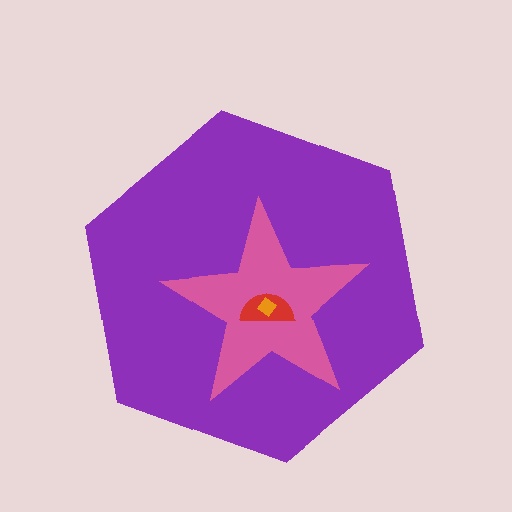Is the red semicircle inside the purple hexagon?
Yes.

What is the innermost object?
The orange diamond.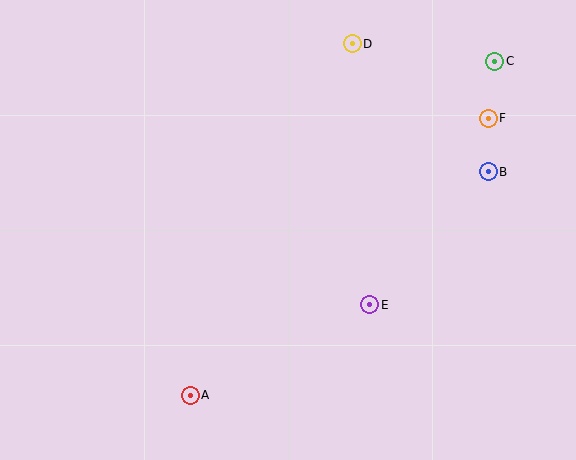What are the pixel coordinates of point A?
Point A is at (190, 395).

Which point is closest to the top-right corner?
Point C is closest to the top-right corner.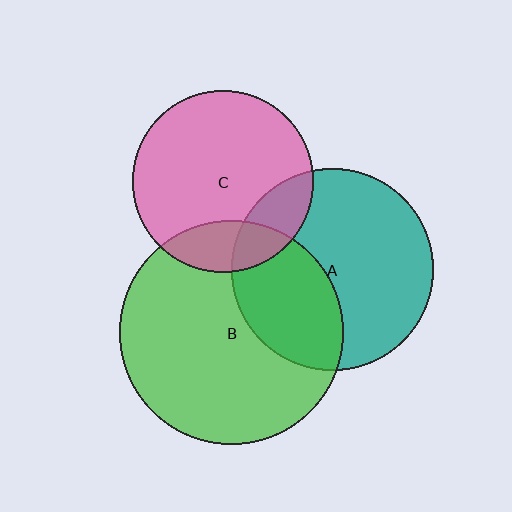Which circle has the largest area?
Circle B (green).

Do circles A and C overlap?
Yes.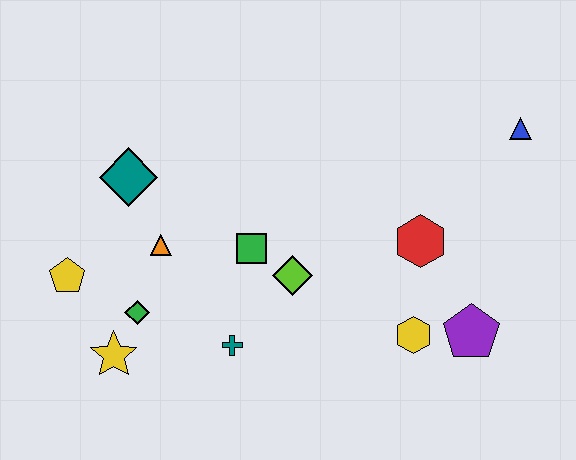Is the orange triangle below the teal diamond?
Yes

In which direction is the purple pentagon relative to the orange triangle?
The purple pentagon is to the right of the orange triangle.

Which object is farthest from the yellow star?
The blue triangle is farthest from the yellow star.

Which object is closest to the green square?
The lime diamond is closest to the green square.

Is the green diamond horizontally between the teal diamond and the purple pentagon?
Yes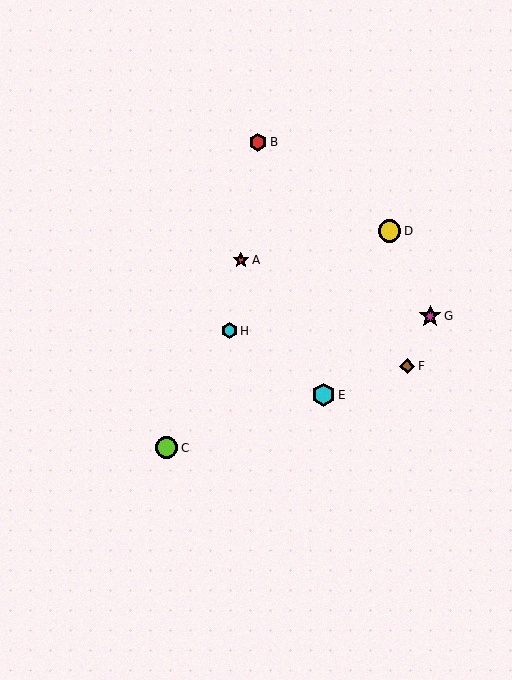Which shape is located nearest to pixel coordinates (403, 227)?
The yellow circle (labeled D) at (389, 231) is nearest to that location.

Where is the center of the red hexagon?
The center of the red hexagon is at (258, 142).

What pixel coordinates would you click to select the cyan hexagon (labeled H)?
Click at (229, 331) to select the cyan hexagon H.